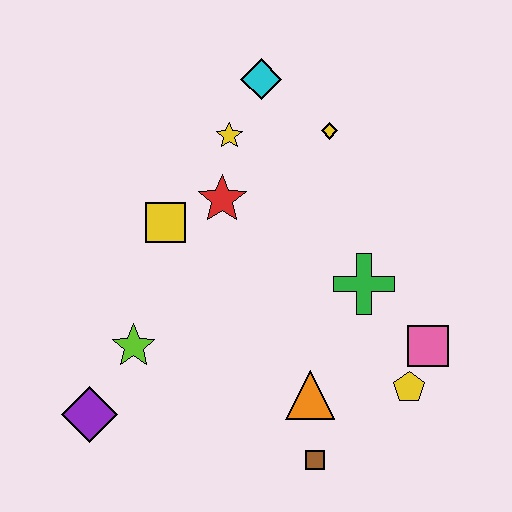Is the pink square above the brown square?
Yes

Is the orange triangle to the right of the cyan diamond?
Yes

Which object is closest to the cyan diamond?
The yellow star is closest to the cyan diamond.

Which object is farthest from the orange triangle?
The cyan diamond is farthest from the orange triangle.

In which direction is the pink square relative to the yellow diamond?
The pink square is below the yellow diamond.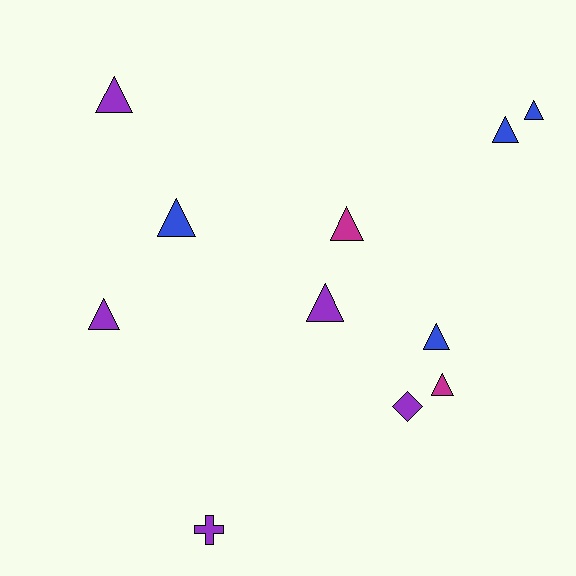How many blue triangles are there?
There are 4 blue triangles.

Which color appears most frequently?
Purple, with 5 objects.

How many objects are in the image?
There are 11 objects.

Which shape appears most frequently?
Triangle, with 9 objects.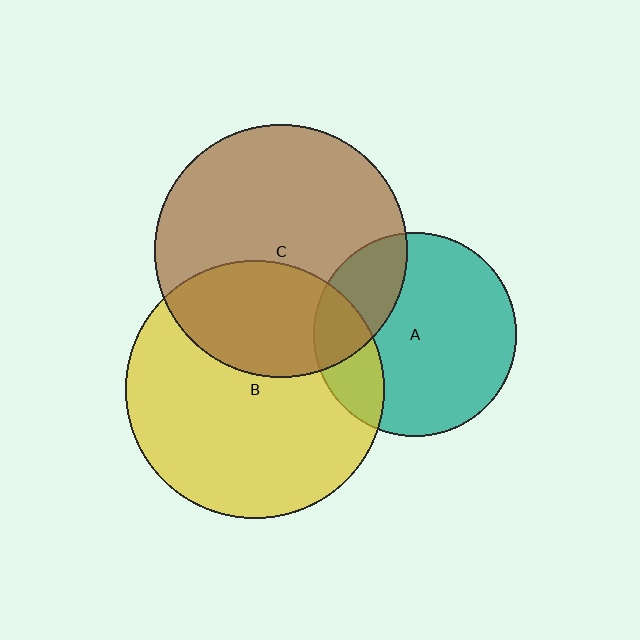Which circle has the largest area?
Circle B (yellow).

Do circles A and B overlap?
Yes.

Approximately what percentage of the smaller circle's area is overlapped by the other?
Approximately 20%.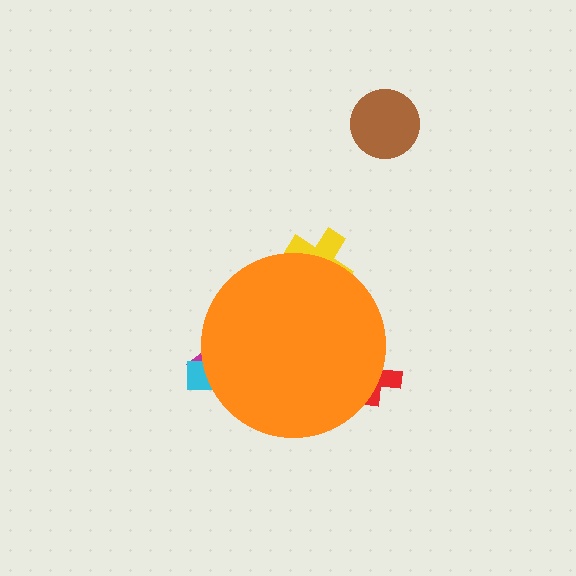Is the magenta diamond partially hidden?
Yes, the magenta diamond is partially hidden behind the orange circle.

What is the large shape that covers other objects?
An orange circle.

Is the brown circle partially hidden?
No, the brown circle is fully visible.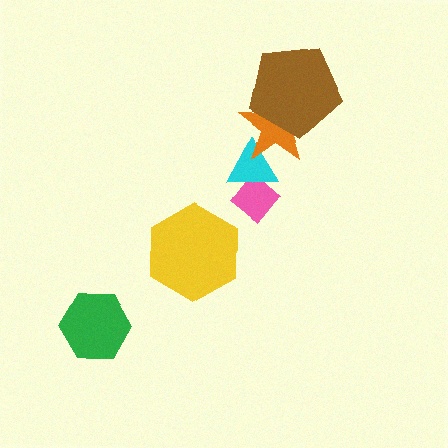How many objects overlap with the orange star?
2 objects overlap with the orange star.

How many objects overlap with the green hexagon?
0 objects overlap with the green hexagon.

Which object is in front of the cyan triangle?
The orange star is in front of the cyan triangle.